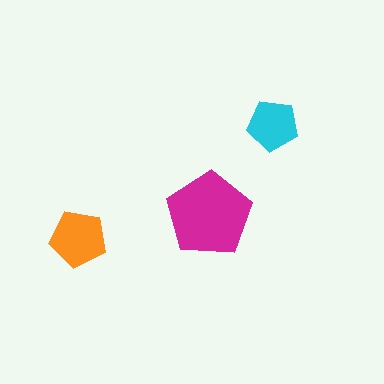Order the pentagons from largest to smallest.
the magenta one, the orange one, the cyan one.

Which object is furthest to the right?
The cyan pentagon is rightmost.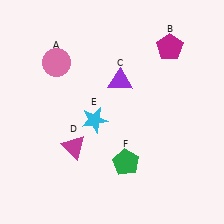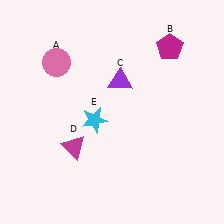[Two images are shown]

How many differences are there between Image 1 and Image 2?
There is 1 difference between the two images.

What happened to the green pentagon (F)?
The green pentagon (F) was removed in Image 2. It was in the bottom-right area of Image 1.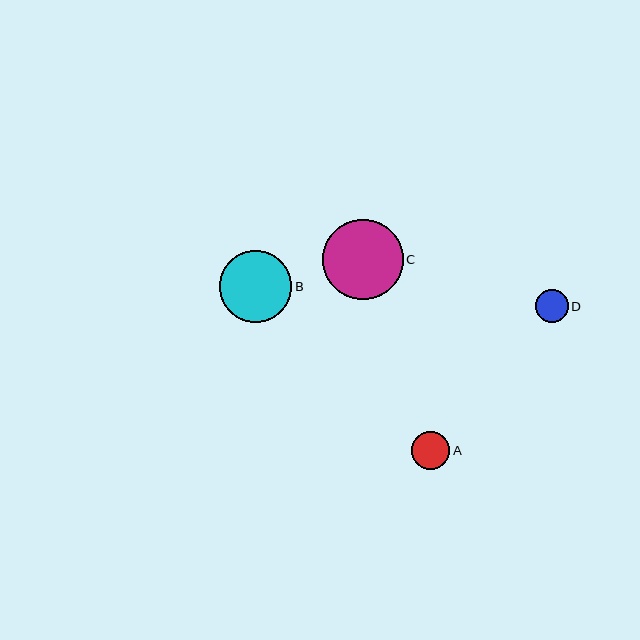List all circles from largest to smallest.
From largest to smallest: C, B, A, D.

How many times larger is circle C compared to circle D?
Circle C is approximately 2.5 times the size of circle D.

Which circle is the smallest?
Circle D is the smallest with a size of approximately 33 pixels.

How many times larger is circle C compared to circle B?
Circle C is approximately 1.1 times the size of circle B.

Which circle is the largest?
Circle C is the largest with a size of approximately 81 pixels.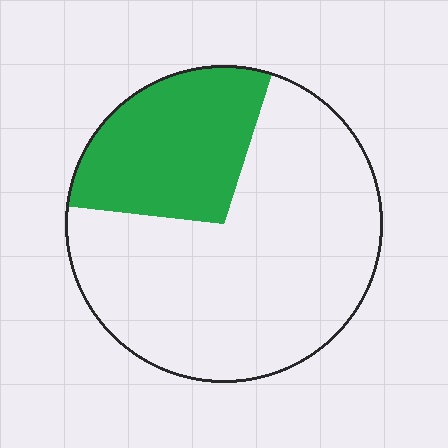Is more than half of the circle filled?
No.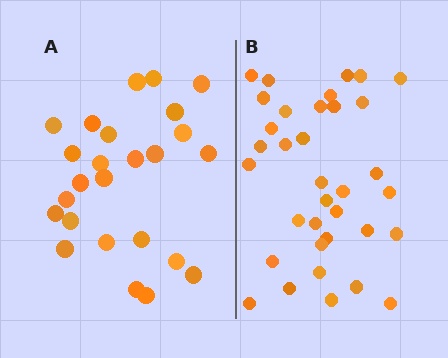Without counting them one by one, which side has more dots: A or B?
Region B (the right region) has more dots.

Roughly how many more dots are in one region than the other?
Region B has roughly 10 or so more dots than region A.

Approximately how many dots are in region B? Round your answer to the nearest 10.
About 40 dots. (The exact count is 35, which rounds to 40.)